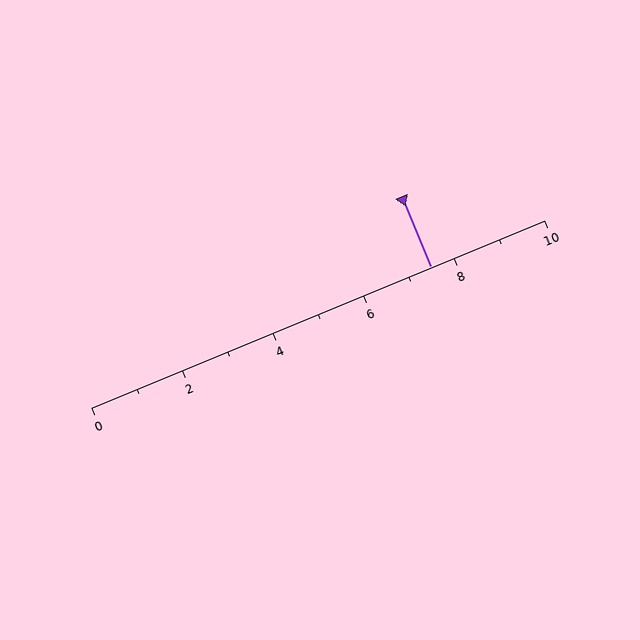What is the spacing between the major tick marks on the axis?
The major ticks are spaced 2 apart.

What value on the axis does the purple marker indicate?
The marker indicates approximately 7.5.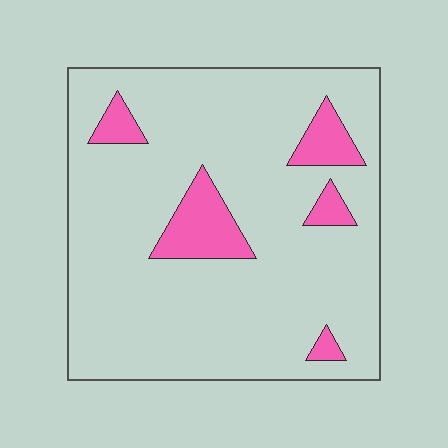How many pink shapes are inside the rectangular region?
5.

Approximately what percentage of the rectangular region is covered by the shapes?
Approximately 10%.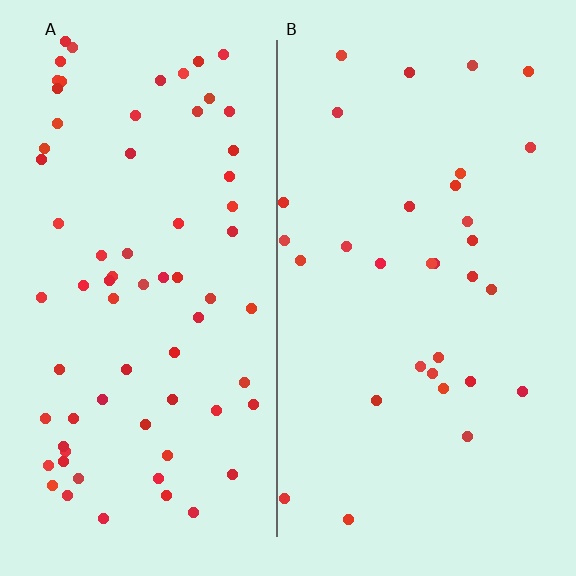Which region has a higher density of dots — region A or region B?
A (the left).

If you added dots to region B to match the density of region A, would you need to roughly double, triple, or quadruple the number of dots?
Approximately double.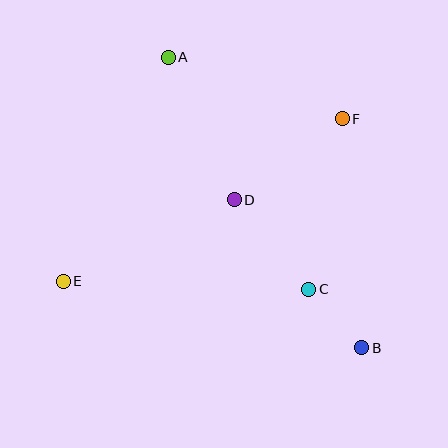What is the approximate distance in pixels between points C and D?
The distance between C and D is approximately 117 pixels.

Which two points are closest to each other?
Points B and C are closest to each other.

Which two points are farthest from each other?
Points A and B are farthest from each other.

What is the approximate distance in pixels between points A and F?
The distance between A and F is approximately 185 pixels.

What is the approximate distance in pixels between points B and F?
The distance between B and F is approximately 230 pixels.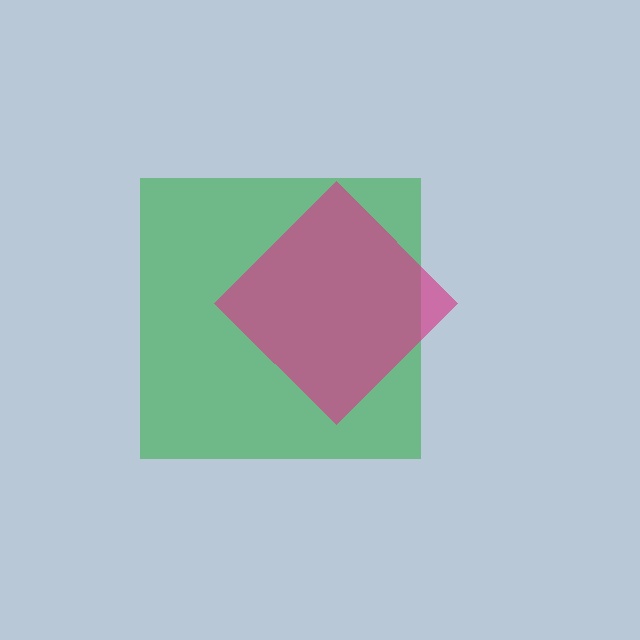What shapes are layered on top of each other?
The layered shapes are: a green square, a magenta diamond.